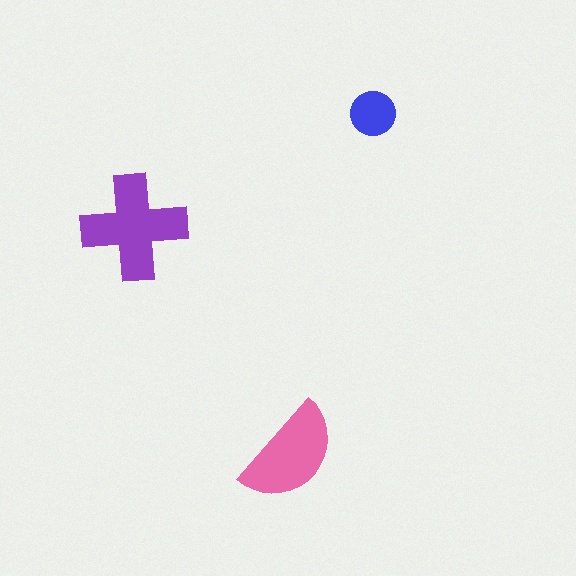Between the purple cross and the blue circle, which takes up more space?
The purple cross.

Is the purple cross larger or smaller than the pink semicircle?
Larger.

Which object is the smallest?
The blue circle.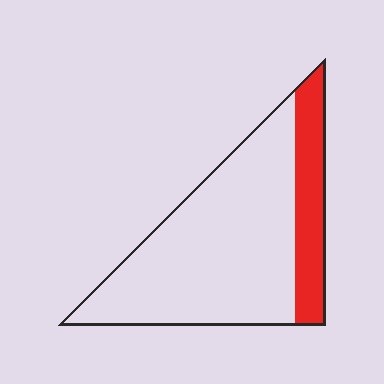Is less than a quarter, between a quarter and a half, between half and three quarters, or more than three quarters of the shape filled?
Less than a quarter.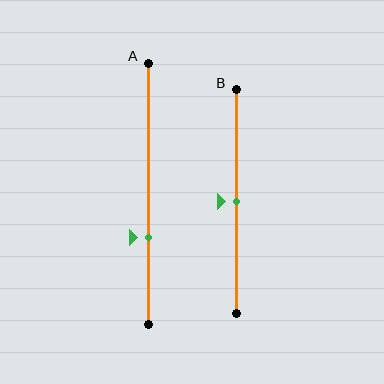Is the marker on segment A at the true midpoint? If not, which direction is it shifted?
No, the marker on segment A is shifted downward by about 17% of the segment length.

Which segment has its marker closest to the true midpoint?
Segment B has its marker closest to the true midpoint.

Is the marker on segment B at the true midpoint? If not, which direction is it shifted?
Yes, the marker on segment B is at the true midpoint.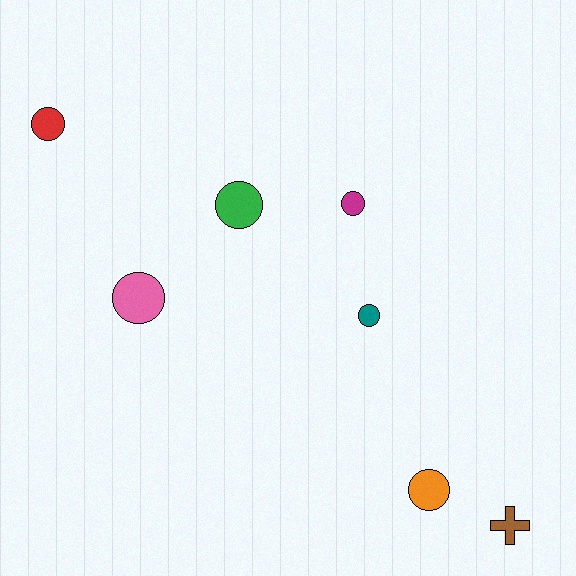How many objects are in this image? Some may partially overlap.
There are 7 objects.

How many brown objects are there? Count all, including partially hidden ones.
There is 1 brown object.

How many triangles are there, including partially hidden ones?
There are no triangles.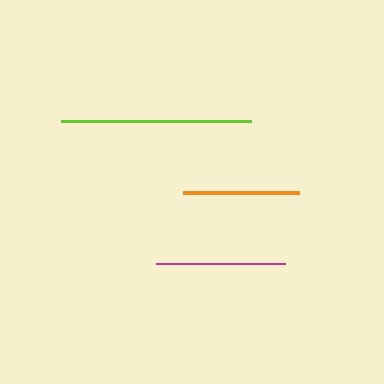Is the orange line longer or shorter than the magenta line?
The magenta line is longer than the orange line.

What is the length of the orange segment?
The orange segment is approximately 116 pixels long.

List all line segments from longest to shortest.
From longest to shortest: lime, magenta, orange.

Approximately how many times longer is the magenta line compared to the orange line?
The magenta line is approximately 1.1 times the length of the orange line.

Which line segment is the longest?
The lime line is the longest at approximately 190 pixels.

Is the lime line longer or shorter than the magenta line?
The lime line is longer than the magenta line.